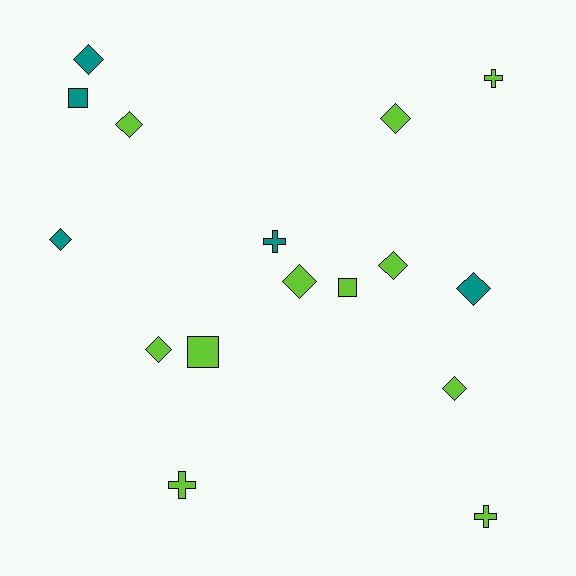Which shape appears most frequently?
Diamond, with 9 objects.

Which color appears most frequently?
Lime, with 11 objects.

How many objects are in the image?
There are 16 objects.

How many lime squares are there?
There are 2 lime squares.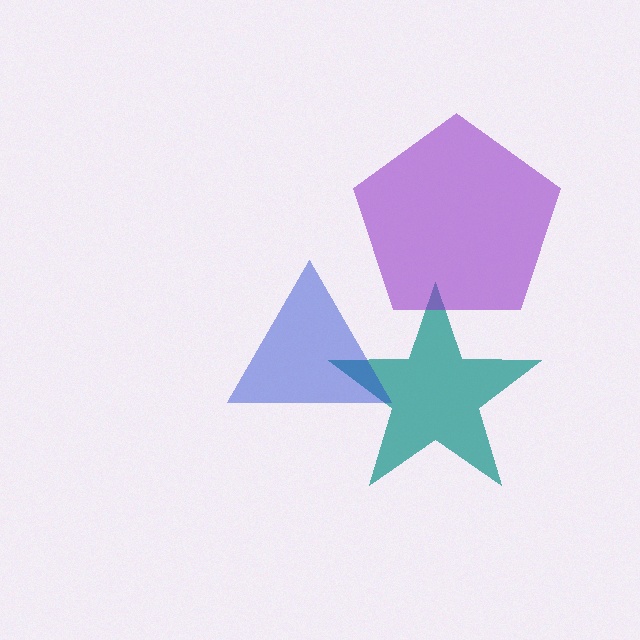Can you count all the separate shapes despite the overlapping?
Yes, there are 3 separate shapes.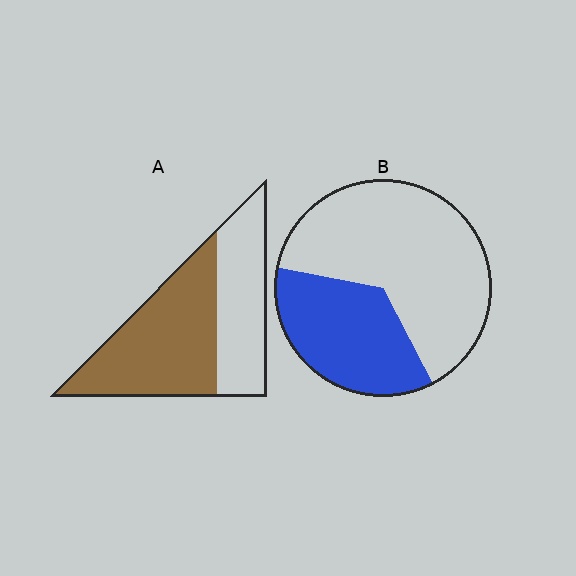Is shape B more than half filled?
No.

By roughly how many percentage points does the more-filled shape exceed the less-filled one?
By roughly 25 percentage points (A over B).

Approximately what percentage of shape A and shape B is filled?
A is approximately 60% and B is approximately 35%.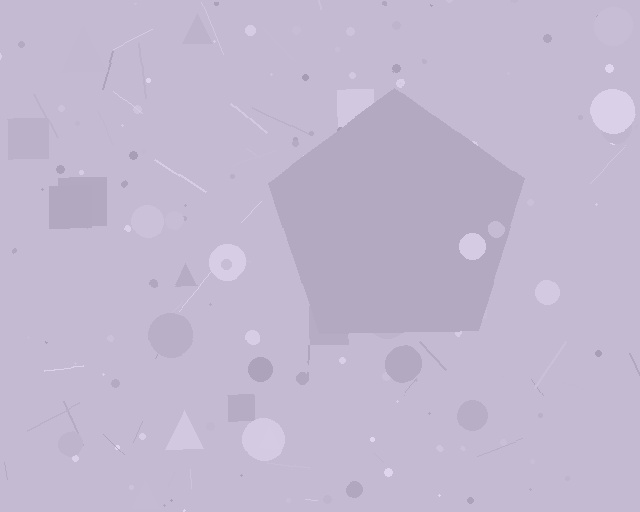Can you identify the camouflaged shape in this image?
The camouflaged shape is a pentagon.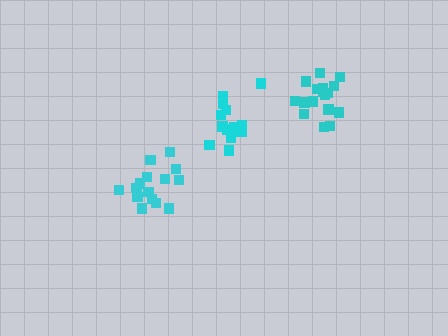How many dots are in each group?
Group 1: 17 dots, Group 2: 15 dots, Group 3: 13 dots (45 total).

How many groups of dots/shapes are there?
There are 3 groups.